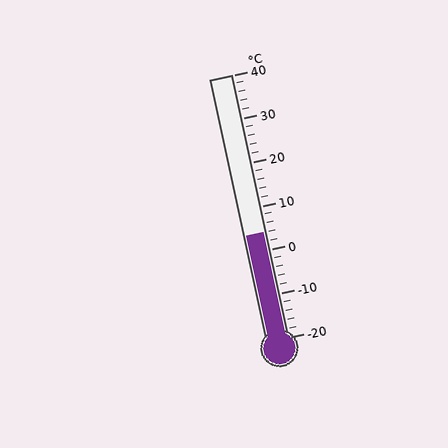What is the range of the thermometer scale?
The thermometer scale ranges from -20°C to 40°C.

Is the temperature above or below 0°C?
The temperature is above 0°C.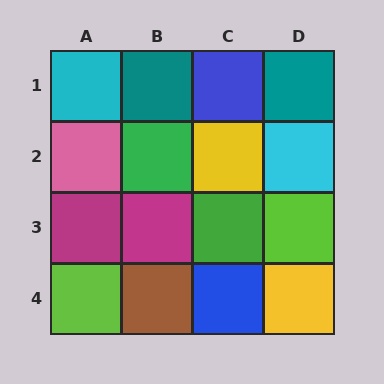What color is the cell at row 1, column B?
Teal.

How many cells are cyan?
2 cells are cyan.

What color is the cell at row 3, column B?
Magenta.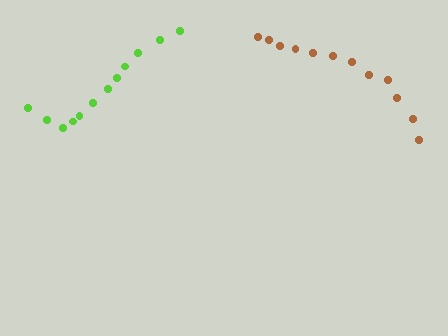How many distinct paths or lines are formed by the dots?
There are 2 distinct paths.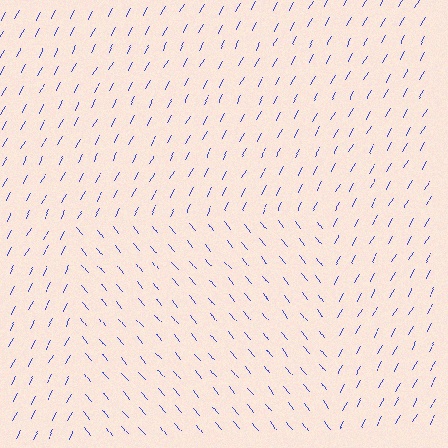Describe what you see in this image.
The image is filled with small blue line segments. A rectangle region in the image has lines oriented differently from the surrounding lines, creating a visible texture boundary.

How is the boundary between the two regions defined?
The boundary is defined purely by a change in line orientation (approximately 68 degrees difference). All lines are the same color and thickness.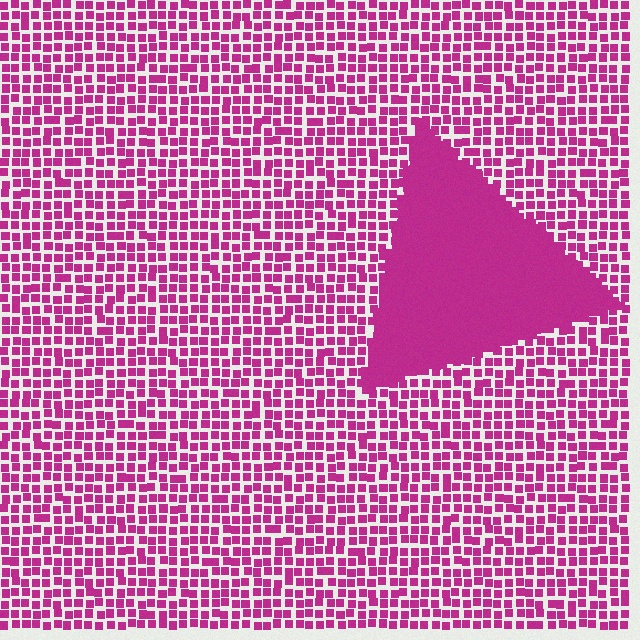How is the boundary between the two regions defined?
The boundary is defined by a change in element density (approximately 3.1x ratio). All elements are the same color, size, and shape.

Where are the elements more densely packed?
The elements are more densely packed inside the triangle boundary.